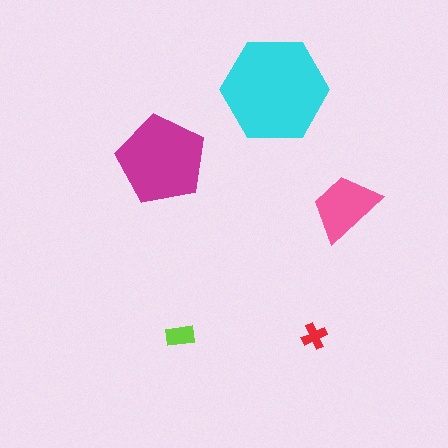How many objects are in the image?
There are 5 objects in the image.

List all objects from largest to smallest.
The cyan hexagon, the magenta pentagon, the pink trapezoid, the lime rectangle, the red cross.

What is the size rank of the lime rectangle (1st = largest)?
4th.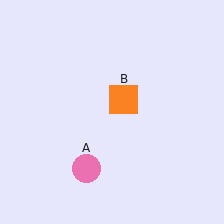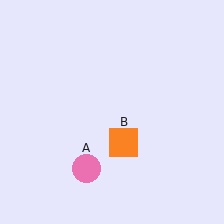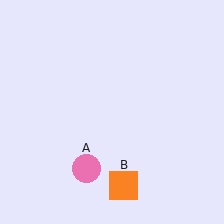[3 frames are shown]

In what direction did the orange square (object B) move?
The orange square (object B) moved down.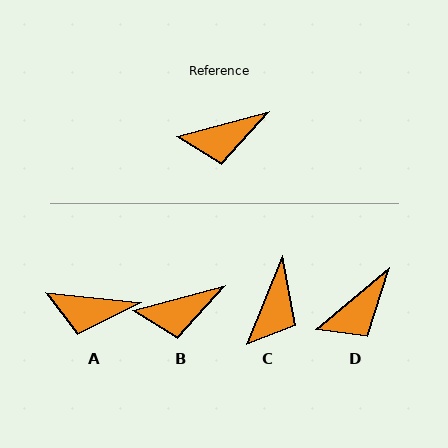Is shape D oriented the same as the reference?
No, it is off by about 24 degrees.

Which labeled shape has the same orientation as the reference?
B.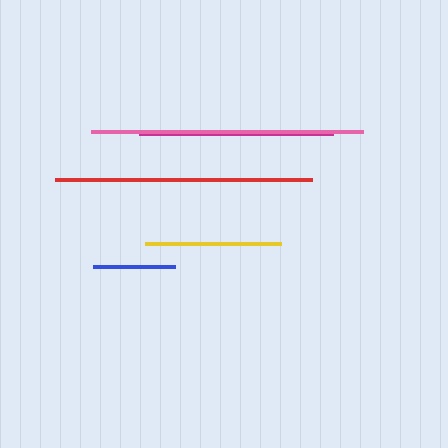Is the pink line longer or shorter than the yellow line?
The pink line is longer than the yellow line.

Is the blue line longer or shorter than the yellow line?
The yellow line is longer than the blue line.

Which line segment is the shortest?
The blue line is the shortest at approximately 82 pixels.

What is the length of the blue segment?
The blue segment is approximately 82 pixels long.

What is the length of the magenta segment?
The magenta segment is approximately 194 pixels long.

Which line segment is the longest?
The pink line is the longest at approximately 272 pixels.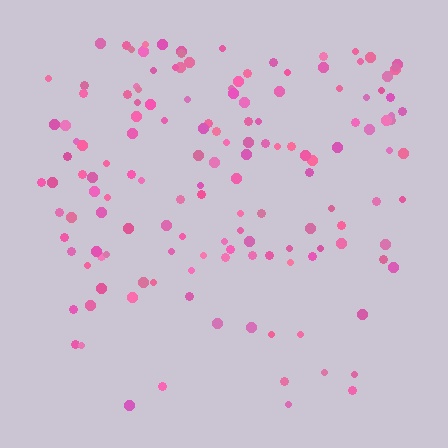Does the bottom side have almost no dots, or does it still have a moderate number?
Still a moderate number, just noticeably fewer than the top.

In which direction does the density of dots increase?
From bottom to top, with the top side densest.